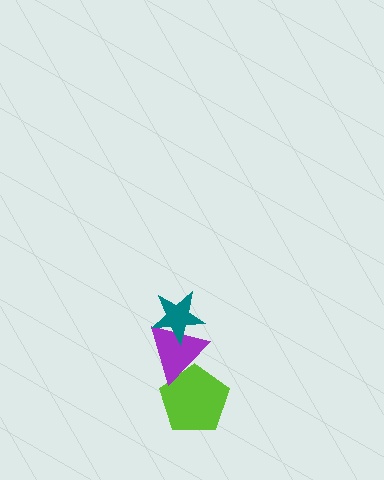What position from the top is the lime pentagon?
The lime pentagon is 3rd from the top.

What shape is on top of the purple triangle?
The teal star is on top of the purple triangle.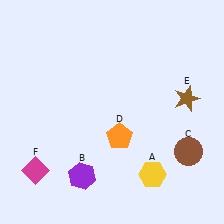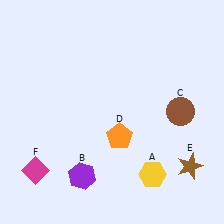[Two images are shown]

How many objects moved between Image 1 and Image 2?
2 objects moved between the two images.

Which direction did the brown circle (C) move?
The brown circle (C) moved up.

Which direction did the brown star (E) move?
The brown star (E) moved down.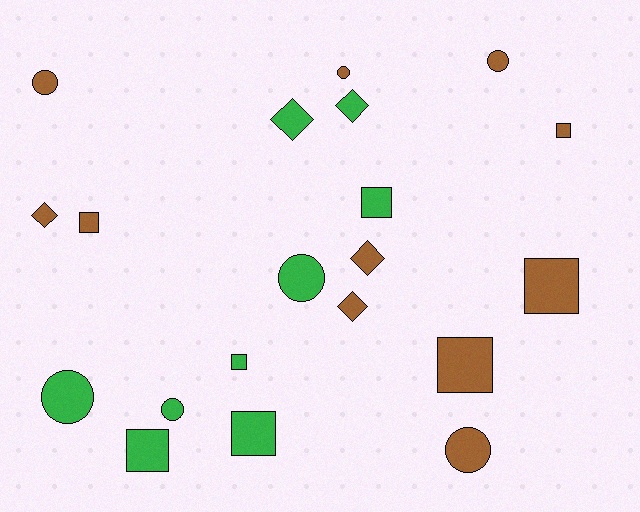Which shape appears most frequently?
Square, with 8 objects.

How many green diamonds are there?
There are 2 green diamonds.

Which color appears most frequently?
Brown, with 11 objects.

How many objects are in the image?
There are 20 objects.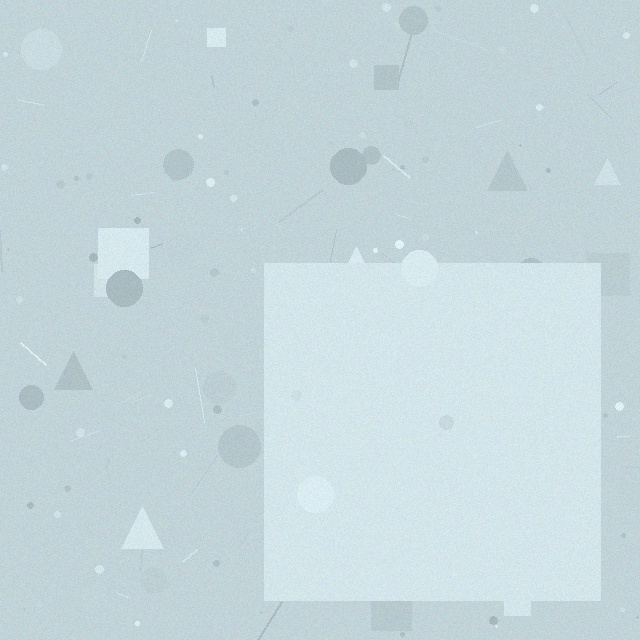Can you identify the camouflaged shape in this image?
The camouflaged shape is a square.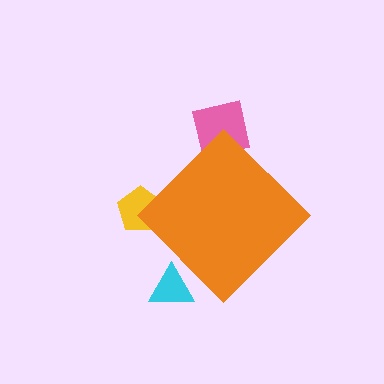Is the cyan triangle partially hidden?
Yes, the cyan triangle is partially hidden behind the orange diamond.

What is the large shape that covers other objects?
An orange diamond.